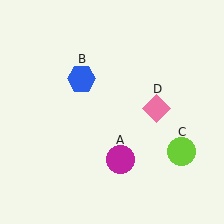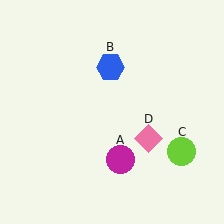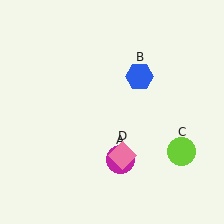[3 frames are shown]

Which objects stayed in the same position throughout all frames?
Magenta circle (object A) and lime circle (object C) remained stationary.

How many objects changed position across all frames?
2 objects changed position: blue hexagon (object B), pink diamond (object D).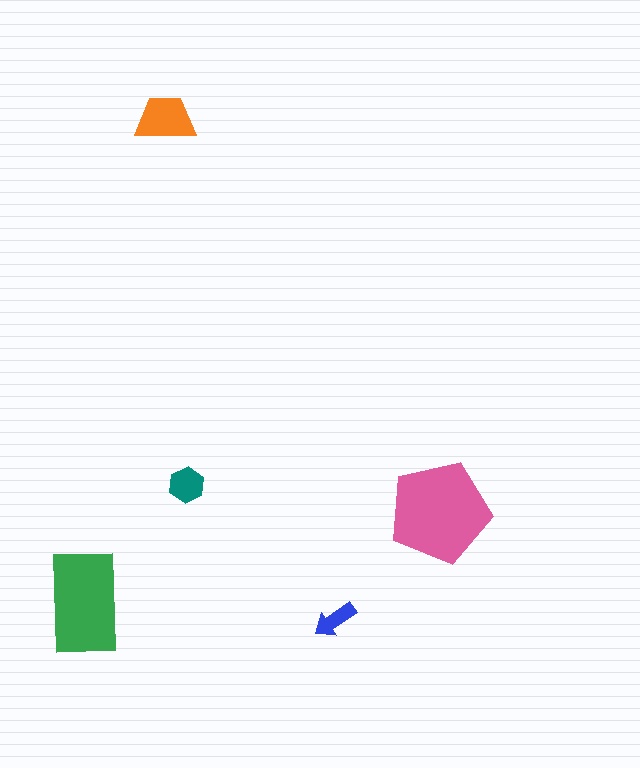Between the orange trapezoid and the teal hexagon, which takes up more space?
The orange trapezoid.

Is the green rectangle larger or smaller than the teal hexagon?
Larger.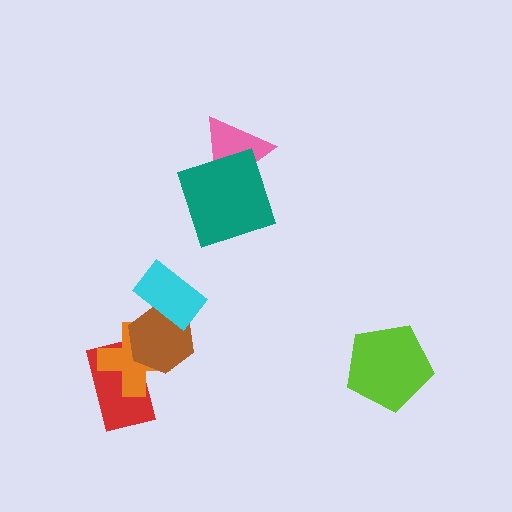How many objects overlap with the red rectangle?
2 objects overlap with the red rectangle.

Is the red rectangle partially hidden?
Yes, it is partially covered by another shape.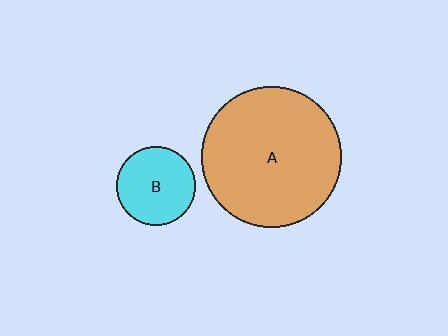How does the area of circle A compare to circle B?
Approximately 3.1 times.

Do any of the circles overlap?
No, none of the circles overlap.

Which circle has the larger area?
Circle A (orange).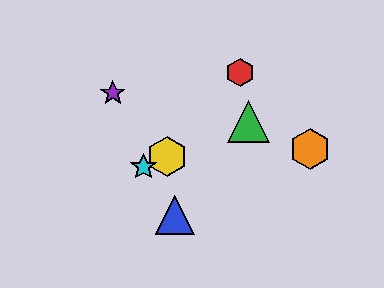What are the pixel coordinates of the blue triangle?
The blue triangle is at (175, 215).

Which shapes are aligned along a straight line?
The green triangle, the yellow hexagon, the cyan star are aligned along a straight line.